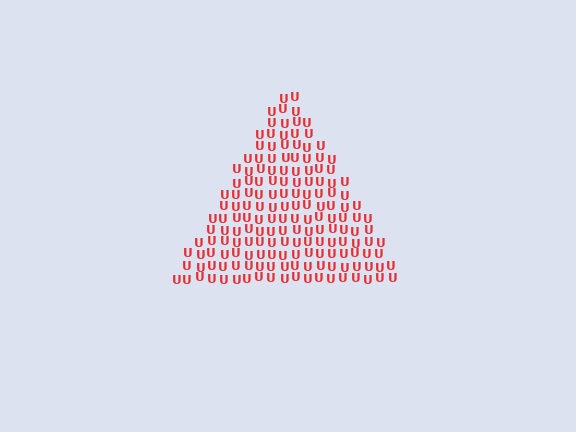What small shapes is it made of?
It is made of small letter U's.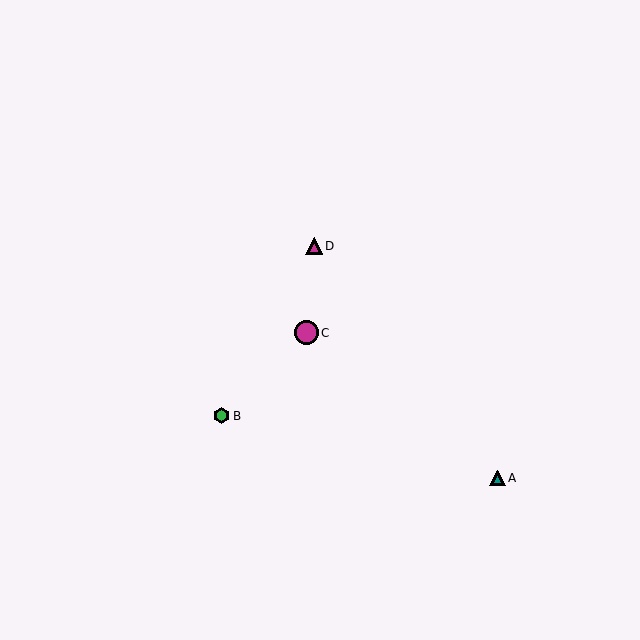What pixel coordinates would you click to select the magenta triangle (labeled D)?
Click at (314, 246) to select the magenta triangle D.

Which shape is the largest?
The magenta circle (labeled C) is the largest.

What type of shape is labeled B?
Shape B is a green hexagon.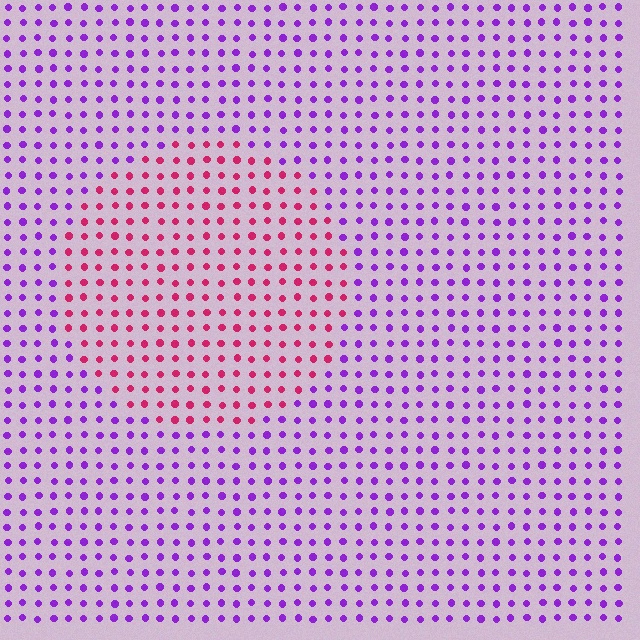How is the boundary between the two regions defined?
The boundary is defined purely by a slight shift in hue (about 58 degrees). Spacing, size, and orientation are identical on both sides.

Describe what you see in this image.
The image is filled with small purple elements in a uniform arrangement. A circle-shaped region is visible where the elements are tinted to a slightly different hue, forming a subtle color boundary.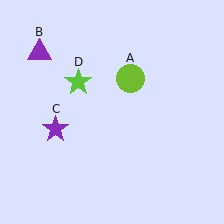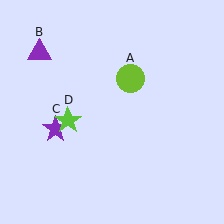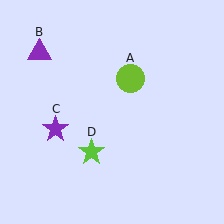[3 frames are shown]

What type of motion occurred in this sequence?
The lime star (object D) rotated counterclockwise around the center of the scene.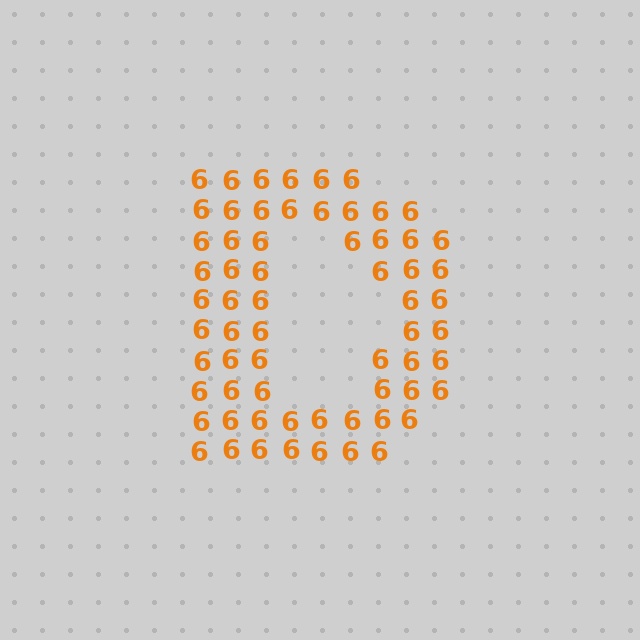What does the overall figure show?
The overall figure shows the letter D.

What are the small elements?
The small elements are digit 6's.